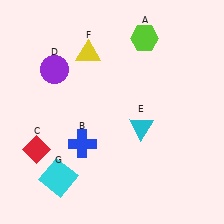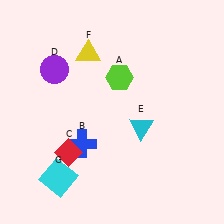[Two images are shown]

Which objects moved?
The objects that moved are: the lime hexagon (A), the red diamond (C).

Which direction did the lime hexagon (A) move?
The lime hexagon (A) moved down.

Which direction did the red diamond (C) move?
The red diamond (C) moved right.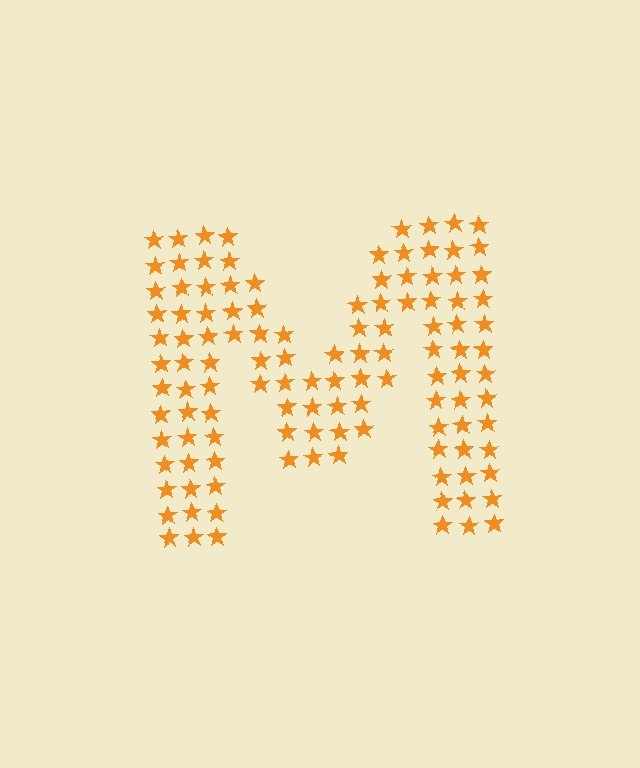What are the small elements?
The small elements are stars.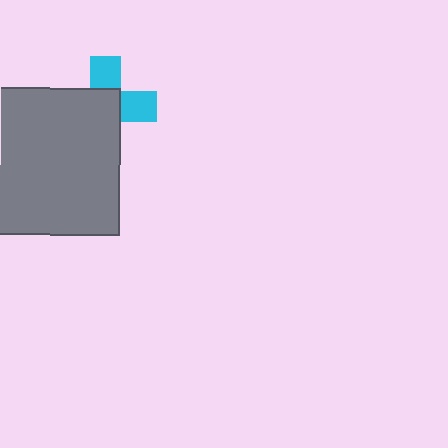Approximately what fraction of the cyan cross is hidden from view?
Roughly 61% of the cyan cross is hidden behind the gray square.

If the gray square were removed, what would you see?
You would see the complete cyan cross.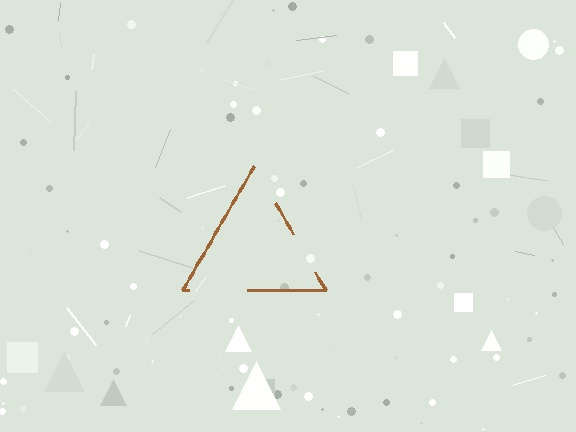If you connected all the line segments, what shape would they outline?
They would outline a triangle.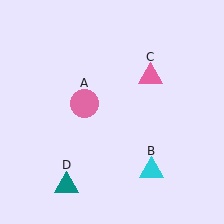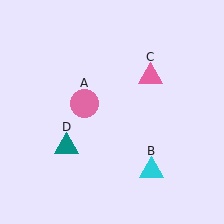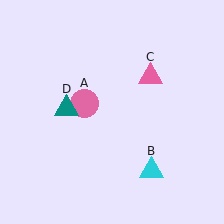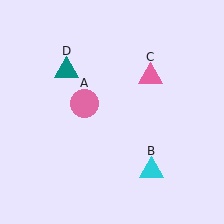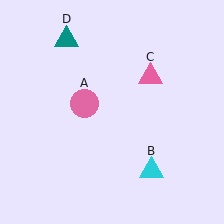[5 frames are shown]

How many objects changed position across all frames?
1 object changed position: teal triangle (object D).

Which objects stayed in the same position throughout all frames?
Pink circle (object A) and cyan triangle (object B) and pink triangle (object C) remained stationary.